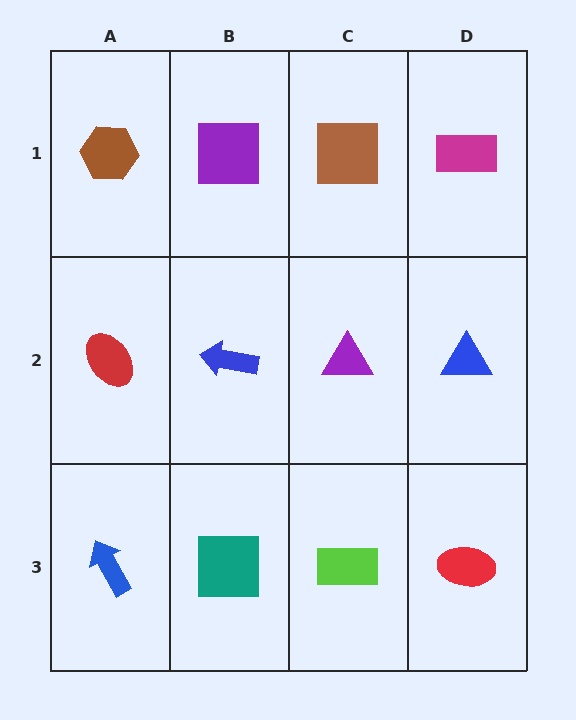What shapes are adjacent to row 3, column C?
A purple triangle (row 2, column C), a teal square (row 3, column B), a red ellipse (row 3, column D).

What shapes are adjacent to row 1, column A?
A red ellipse (row 2, column A), a purple square (row 1, column B).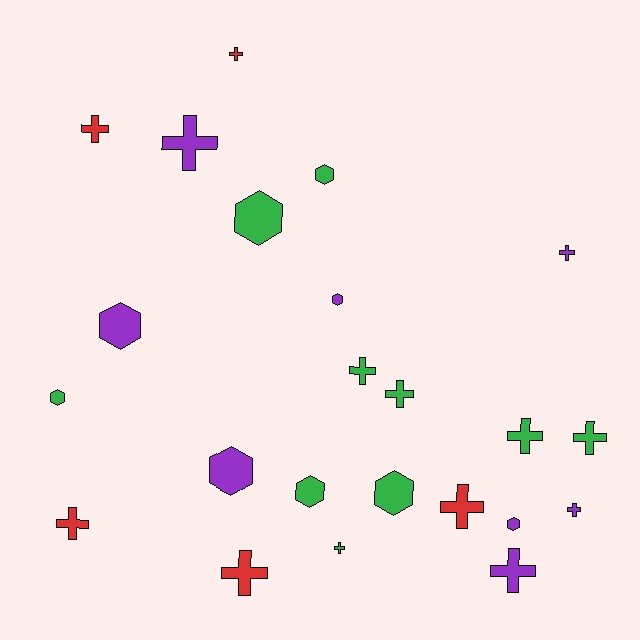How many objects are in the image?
There are 23 objects.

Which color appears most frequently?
Green, with 10 objects.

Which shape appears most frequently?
Cross, with 14 objects.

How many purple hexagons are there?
There are 4 purple hexagons.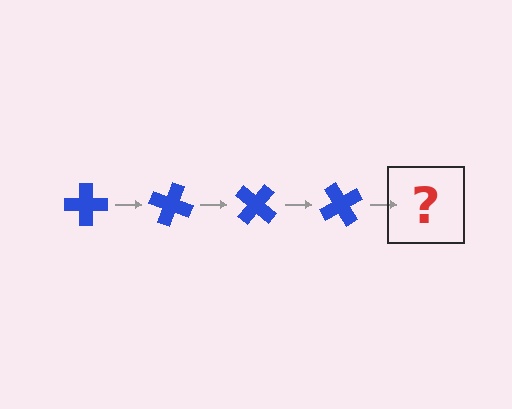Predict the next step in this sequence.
The next step is a blue cross rotated 80 degrees.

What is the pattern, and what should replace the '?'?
The pattern is that the cross rotates 20 degrees each step. The '?' should be a blue cross rotated 80 degrees.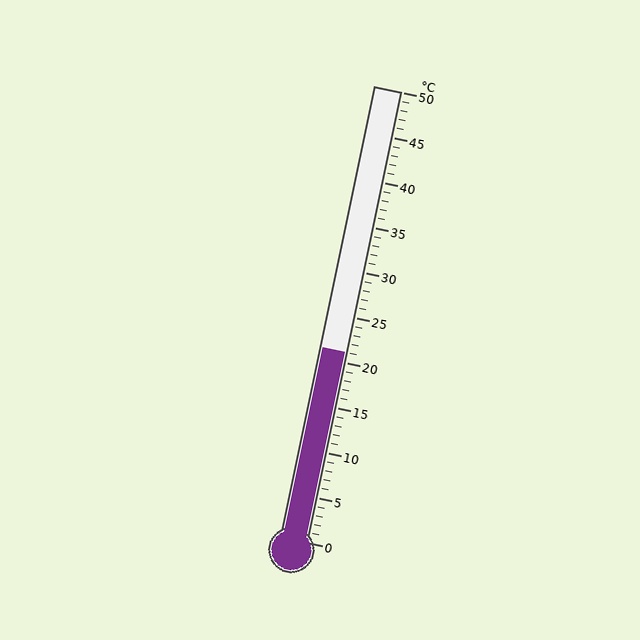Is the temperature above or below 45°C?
The temperature is below 45°C.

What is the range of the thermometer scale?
The thermometer scale ranges from 0°C to 50°C.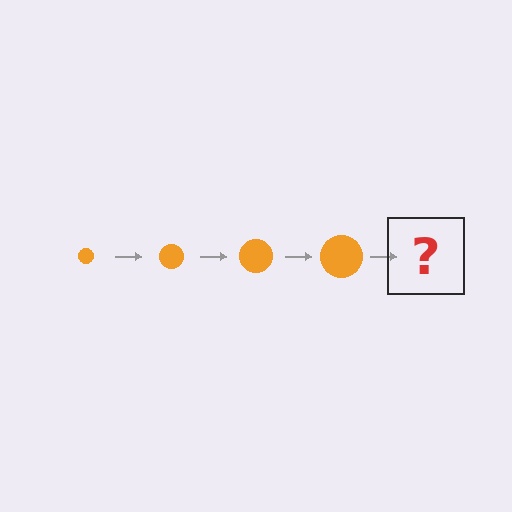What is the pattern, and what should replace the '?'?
The pattern is that the circle gets progressively larger each step. The '?' should be an orange circle, larger than the previous one.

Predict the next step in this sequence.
The next step is an orange circle, larger than the previous one.